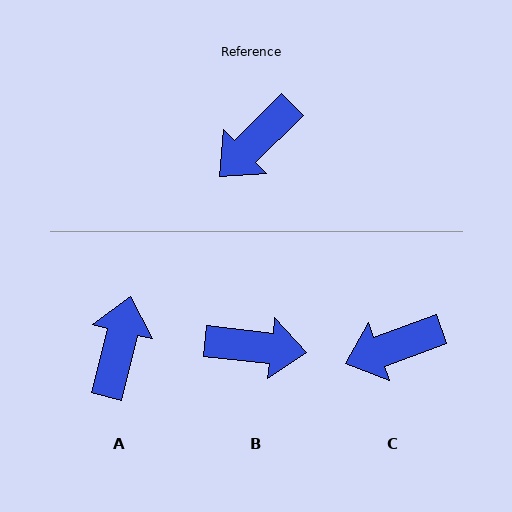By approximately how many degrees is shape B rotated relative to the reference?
Approximately 129 degrees counter-clockwise.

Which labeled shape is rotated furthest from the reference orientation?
A, about 148 degrees away.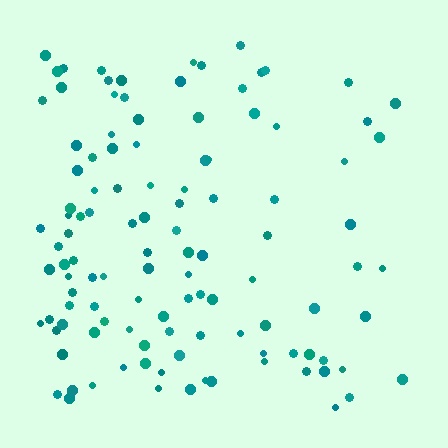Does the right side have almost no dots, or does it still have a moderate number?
Still a moderate number, just noticeably fewer than the left.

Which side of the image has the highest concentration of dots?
The left.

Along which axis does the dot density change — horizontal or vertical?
Horizontal.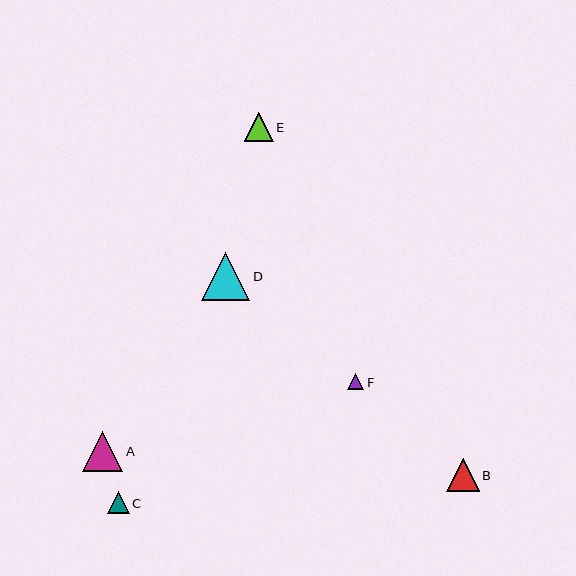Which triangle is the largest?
Triangle D is the largest with a size of approximately 49 pixels.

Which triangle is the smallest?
Triangle F is the smallest with a size of approximately 16 pixels.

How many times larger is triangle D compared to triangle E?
Triangle D is approximately 1.7 times the size of triangle E.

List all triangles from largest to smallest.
From largest to smallest: D, A, B, E, C, F.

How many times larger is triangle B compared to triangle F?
Triangle B is approximately 2.1 times the size of triangle F.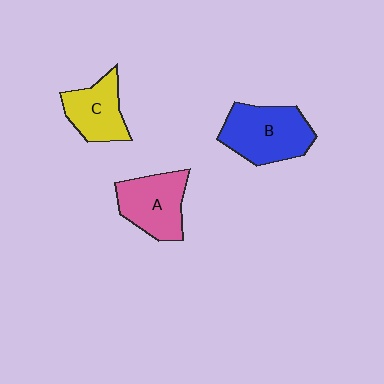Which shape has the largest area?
Shape B (blue).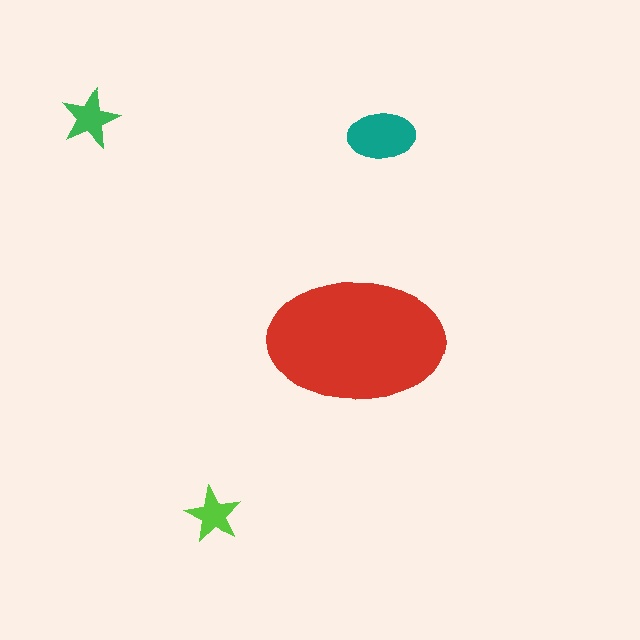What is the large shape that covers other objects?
A red ellipse.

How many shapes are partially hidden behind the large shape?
0 shapes are partially hidden.